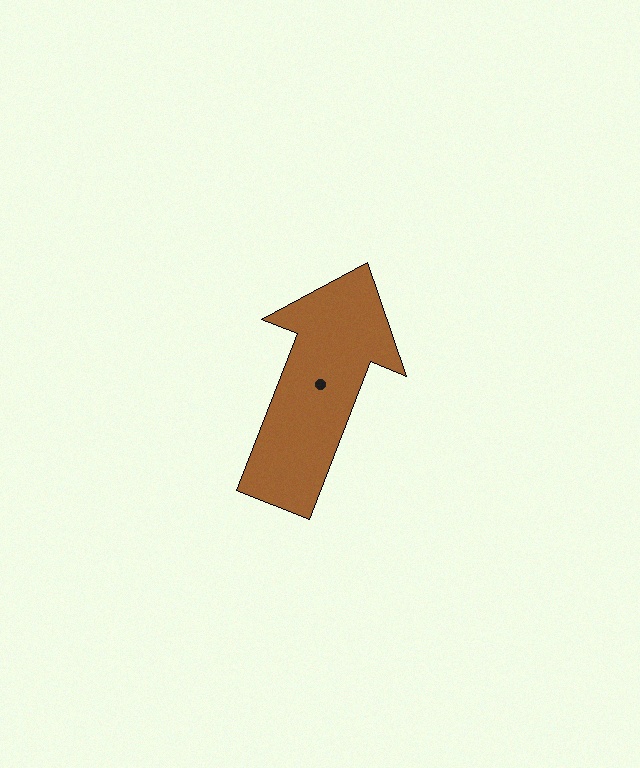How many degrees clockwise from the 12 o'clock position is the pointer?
Approximately 21 degrees.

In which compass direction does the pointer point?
North.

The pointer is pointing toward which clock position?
Roughly 1 o'clock.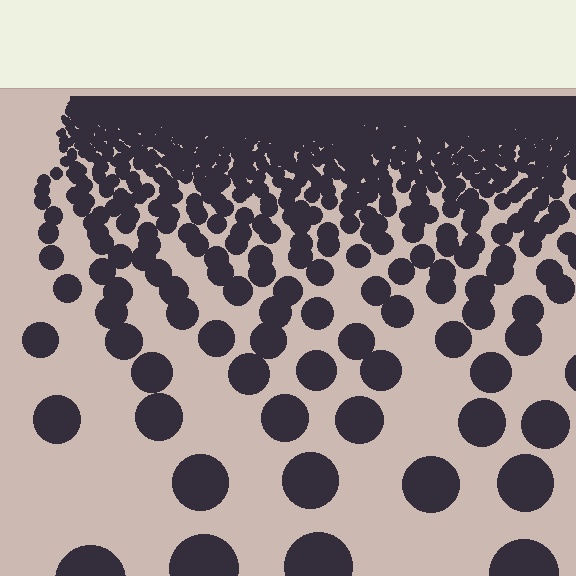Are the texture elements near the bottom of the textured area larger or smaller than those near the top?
Larger. Near the bottom, elements are closer to the viewer and appear at a bigger on-screen size.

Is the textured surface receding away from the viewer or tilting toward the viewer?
The surface is receding away from the viewer. Texture elements get smaller and denser toward the top.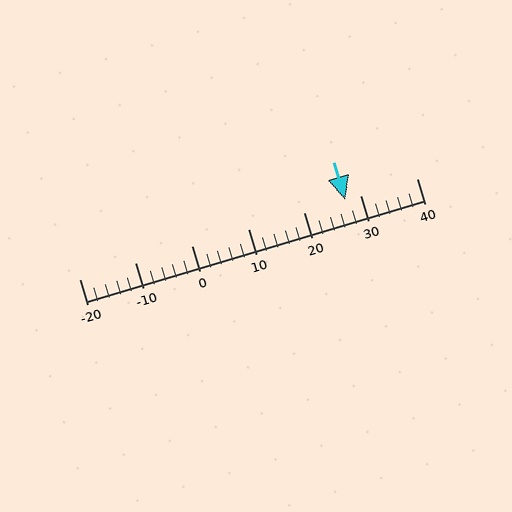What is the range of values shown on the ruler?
The ruler shows values from -20 to 40.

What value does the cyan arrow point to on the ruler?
The cyan arrow points to approximately 27.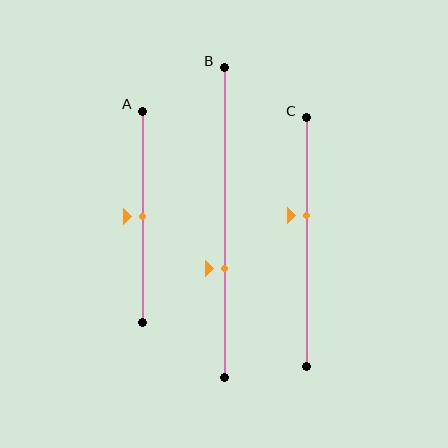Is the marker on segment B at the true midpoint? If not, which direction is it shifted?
No, the marker on segment B is shifted downward by about 15% of the segment length.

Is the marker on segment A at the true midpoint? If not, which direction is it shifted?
Yes, the marker on segment A is at the true midpoint.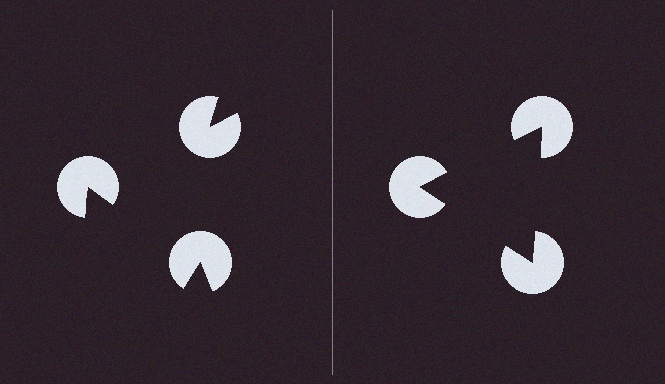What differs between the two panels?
The pac-man discs are positioned identically on both sides; only the wedge orientations differ. On the right they align to a triangle; on the left they are misaligned.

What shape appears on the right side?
An illusory triangle.